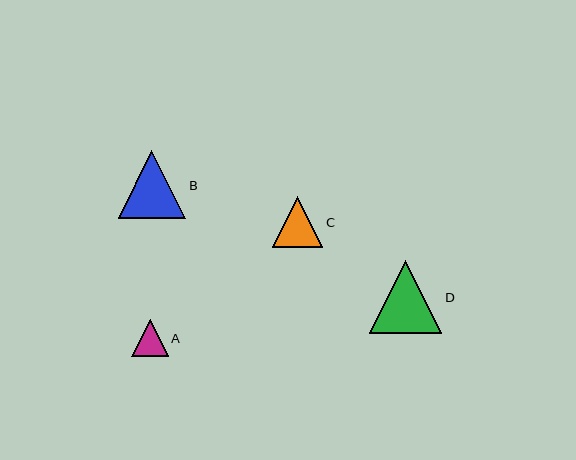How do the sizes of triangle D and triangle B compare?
Triangle D and triangle B are approximately the same size.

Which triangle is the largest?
Triangle D is the largest with a size of approximately 73 pixels.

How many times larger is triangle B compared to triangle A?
Triangle B is approximately 1.9 times the size of triangle A.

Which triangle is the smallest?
Triangle A is the smallest with a size of approximately 36 pixels.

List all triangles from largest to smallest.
From largest to smallest: D, B, C, A.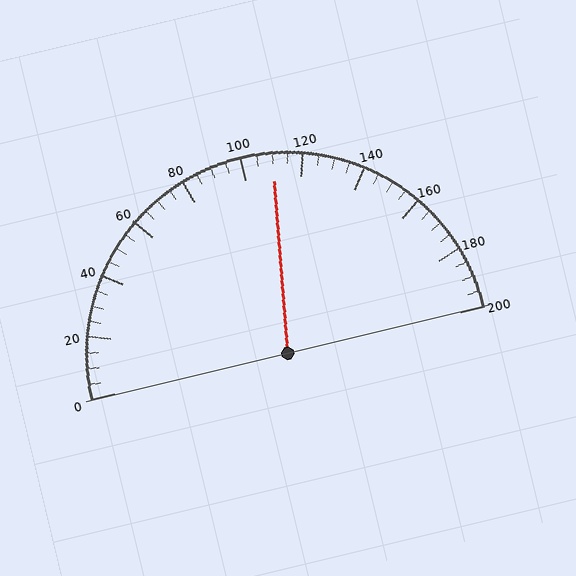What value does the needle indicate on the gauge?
The needle indicates approximately 110.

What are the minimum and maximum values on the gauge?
The gauge ranges from 0 to 200.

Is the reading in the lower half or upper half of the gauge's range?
The reading is in the upper half of the range (0 to 200).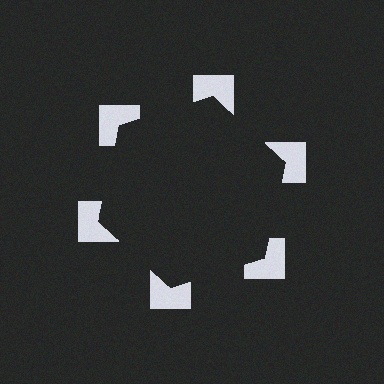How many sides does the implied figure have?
6 sides.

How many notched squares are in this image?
There are 6 — one at each vertex of the illusory hexagon.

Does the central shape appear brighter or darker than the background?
It typically appears slightly darker than the background, even though no actual brightness change is drawn.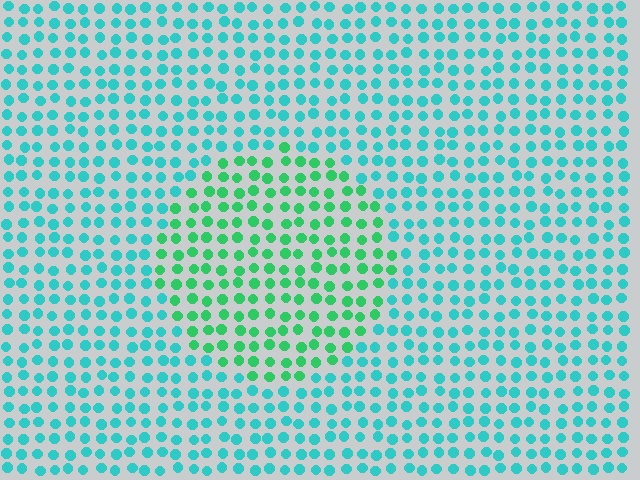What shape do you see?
I see a circle.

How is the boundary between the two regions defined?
The boundary is defined purely by a slight shift in hue (about 38 degrees). Spacing, size, and orientation are identical on both sides.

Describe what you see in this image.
The image is filled with small cyan elements in a uniform arrangement. A circle-shaped region is visible where the elements are tinted to a slightly different hue, forming a subtle color boundary.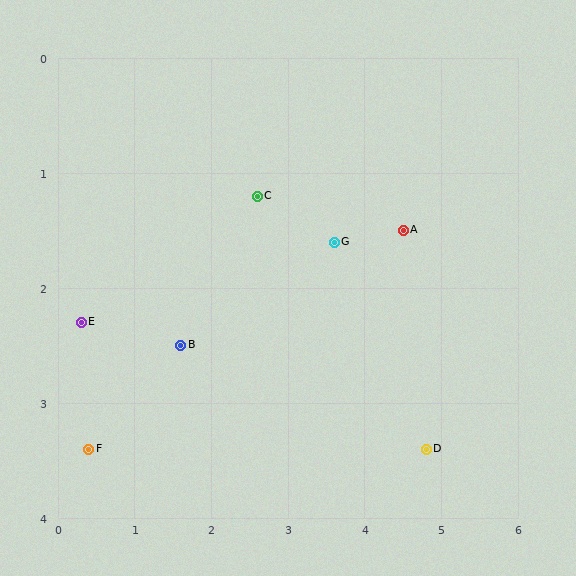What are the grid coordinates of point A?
Point A is at approximately (4.5, 1.5).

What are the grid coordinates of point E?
Point E is at approximately (0.3, 2.3).